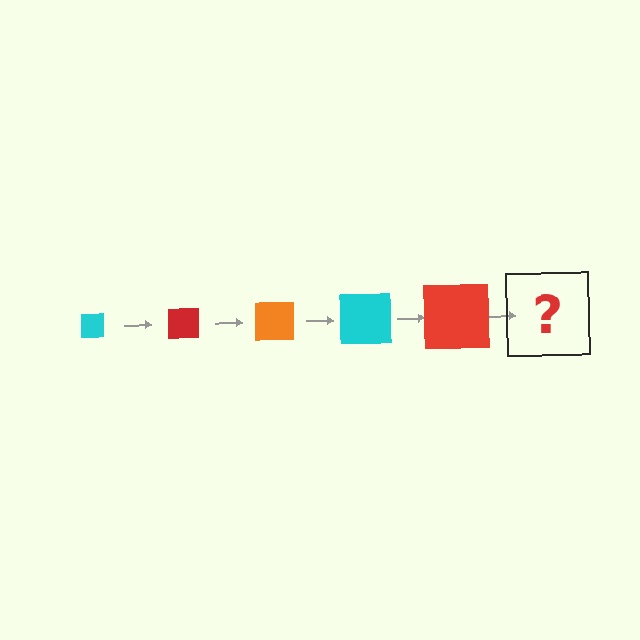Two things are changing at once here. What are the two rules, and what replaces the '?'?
The two rules are that the square grows larger each step and the color cycles through cyan, red, and orange. The '?' should be an orange square, larger than the previous one.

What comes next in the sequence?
The next element should be an orange square, larger than the previous one.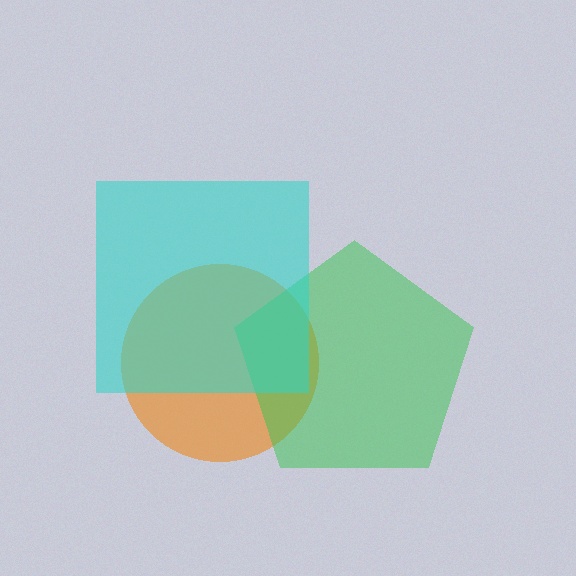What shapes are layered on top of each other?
The layered shapes are: an orange circle, a green pentagon, a cyan square.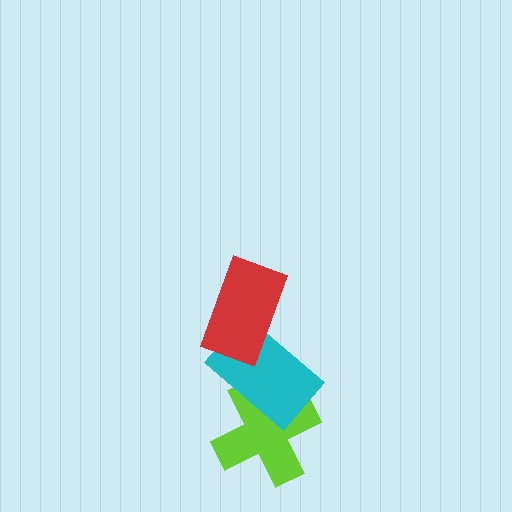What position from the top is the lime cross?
The lime cross is 3rd from the top.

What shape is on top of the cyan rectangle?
The red rectangle is on top of the cyan rectangle.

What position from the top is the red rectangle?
The red rectangle is 1st from the top.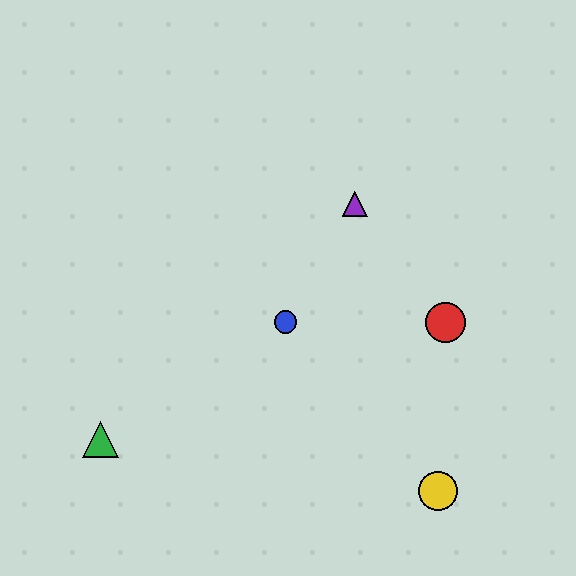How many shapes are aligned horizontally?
2 shapes (the red circle, the blue circle) are aligned horizontally.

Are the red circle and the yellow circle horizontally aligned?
No, the red circle is at y≈322 and the yellow circle is at y≈491.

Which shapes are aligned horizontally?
The red circle, the blue circle are aligned horizontally.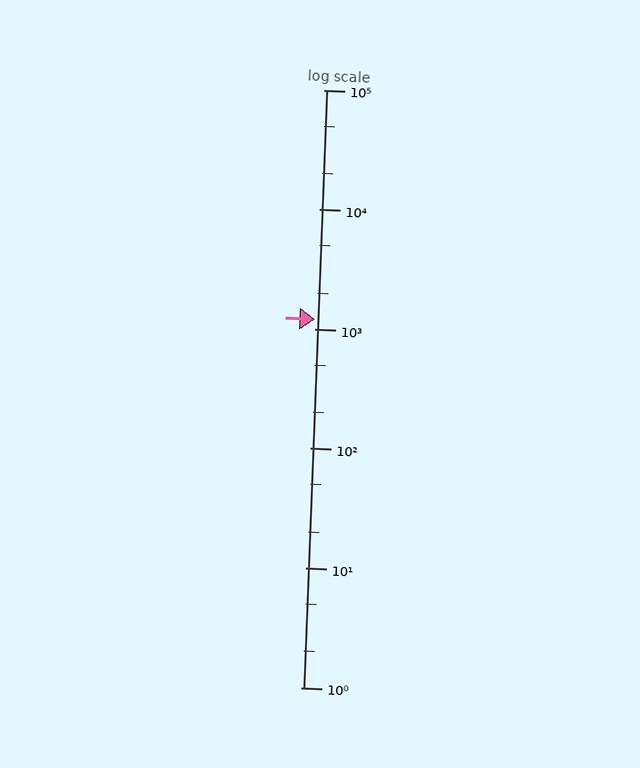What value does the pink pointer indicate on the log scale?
The pointer indicates approximately 1200.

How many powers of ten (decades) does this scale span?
The scale spans 5 decades, from 1 to 100000.